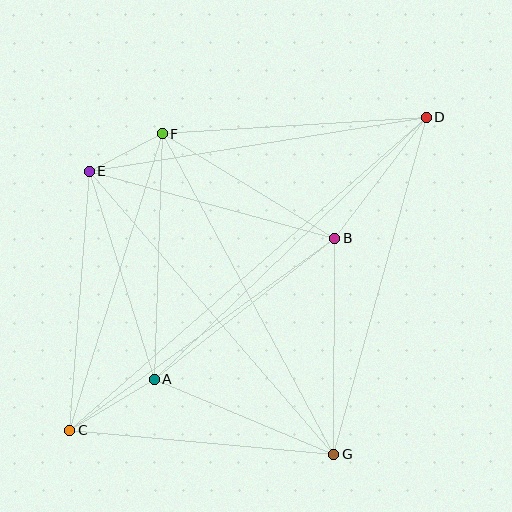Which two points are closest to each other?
Points E and F are closest to each other.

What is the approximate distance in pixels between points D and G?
The distance between D and G is approximately 350 pixels.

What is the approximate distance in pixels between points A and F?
The distance between A and F is approximately 246 pixels.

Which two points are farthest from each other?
Points C and D are farthest from each other.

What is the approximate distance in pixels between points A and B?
The distance between A and B is approximately 229 pixels.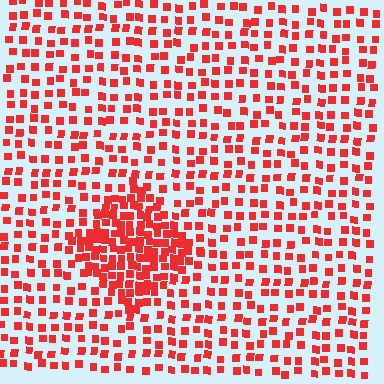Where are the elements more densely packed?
The elements are more densely packed inside the diamond boundary.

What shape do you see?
I see a diamond.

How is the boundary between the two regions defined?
The boundary is defined by a change in element density (approximately 2.3x ratio). All elements are the same color, size, and shape.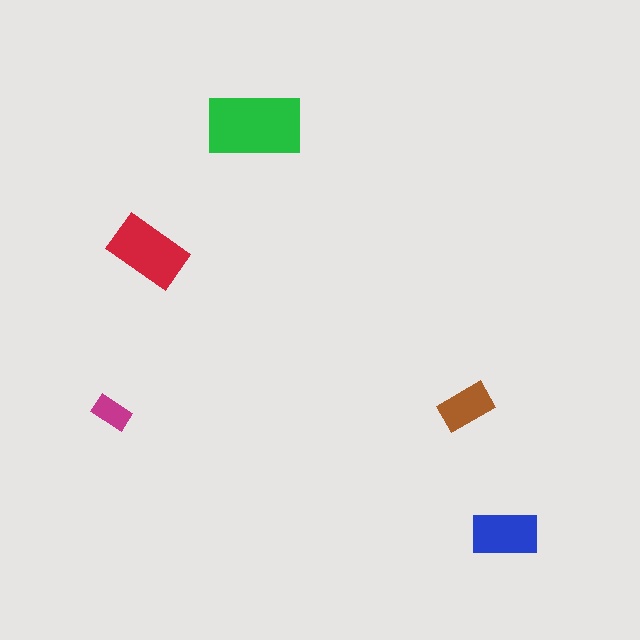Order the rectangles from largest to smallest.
the green one, the red one, the blue one, the brown one, the magenta one.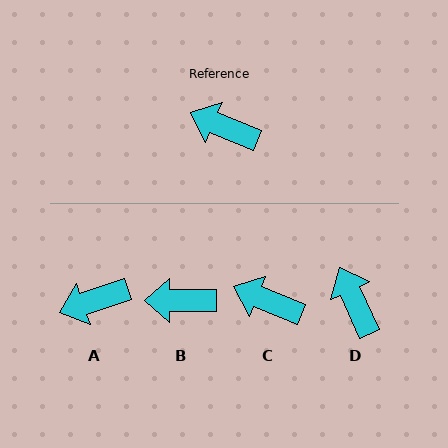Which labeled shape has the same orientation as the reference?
C.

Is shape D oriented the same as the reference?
No, it is off by about 43 degrees.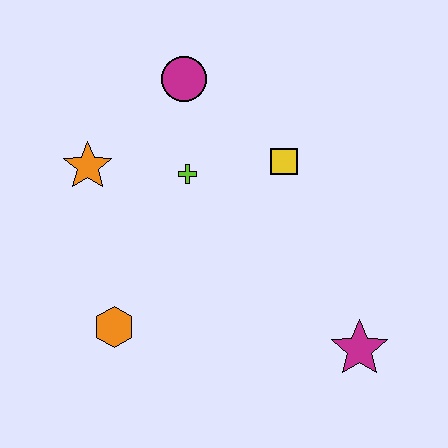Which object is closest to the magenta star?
The yellow square is closest to the magenta star.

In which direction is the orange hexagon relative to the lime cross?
The orange hexagon is below the lime cross.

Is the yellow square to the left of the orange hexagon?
No